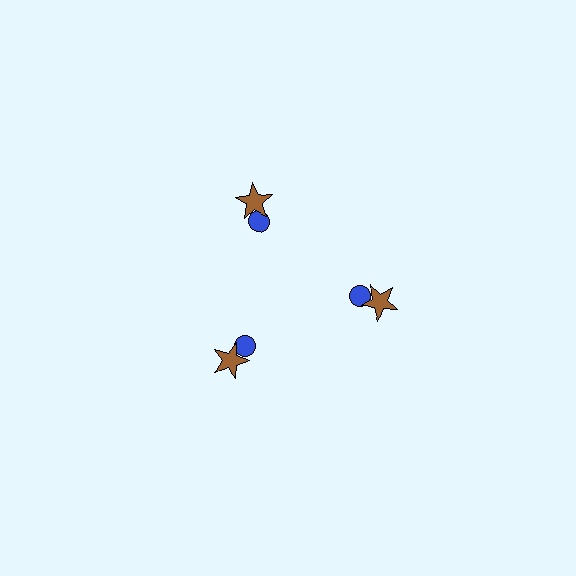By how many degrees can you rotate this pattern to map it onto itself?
The pattern maps onto itself every 120 degrees of rotation.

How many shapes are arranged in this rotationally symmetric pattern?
There are 6 shapes, arranged in 3 groups of 2.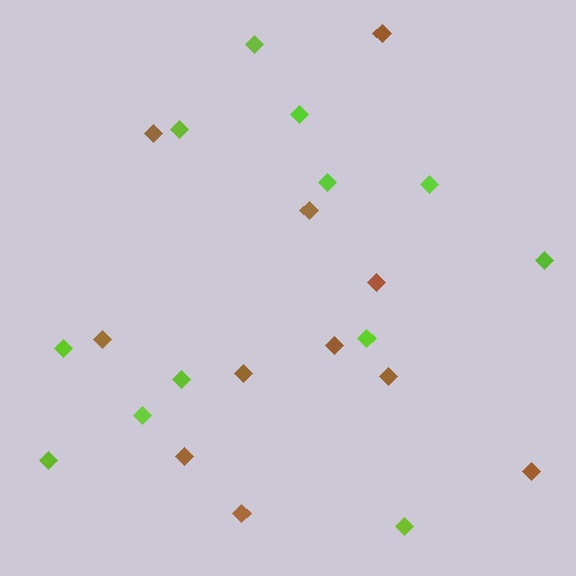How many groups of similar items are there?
There are 2 groups: one group of brown diamonds (11) and one group of lime diamonds (12).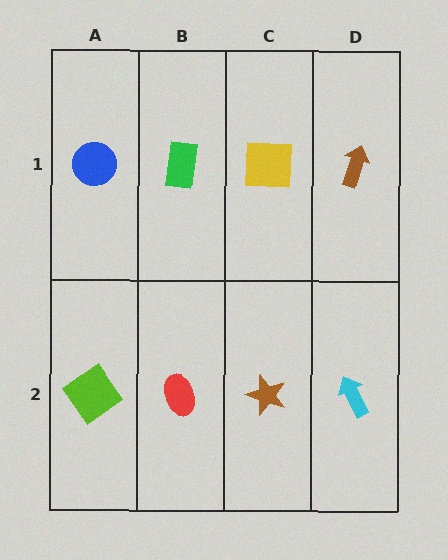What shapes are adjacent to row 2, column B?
A green rectangle (row 1, column B), a lime diamond (row 2, column A), a brown star (row 2, column C).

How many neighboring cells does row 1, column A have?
2.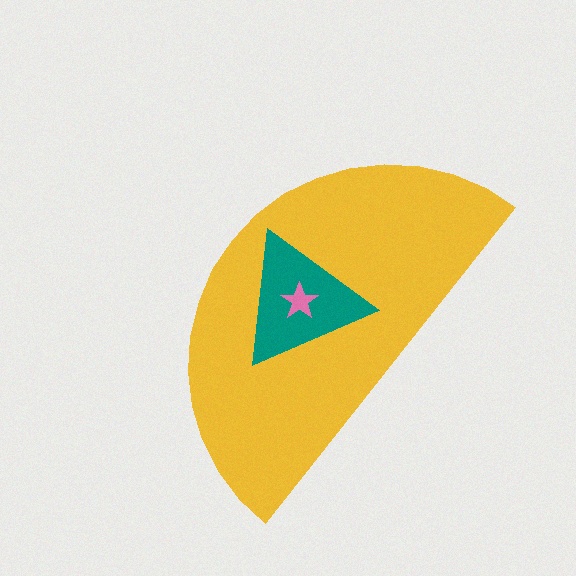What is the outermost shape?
The yellow semicircle.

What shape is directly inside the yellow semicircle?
The teal triangle.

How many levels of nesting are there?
3.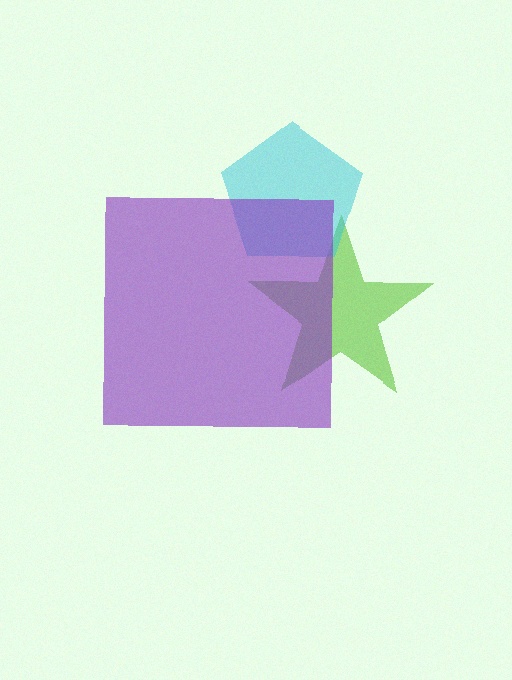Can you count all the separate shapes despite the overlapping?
Yes, there are 3 separate shapes.